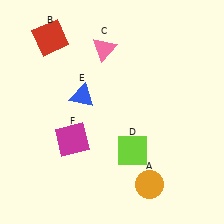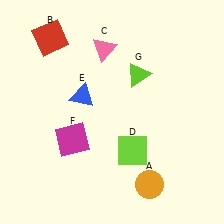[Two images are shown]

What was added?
A lime triangle (G) was added in Image 2.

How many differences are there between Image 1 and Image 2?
There is 1 difference between the two images.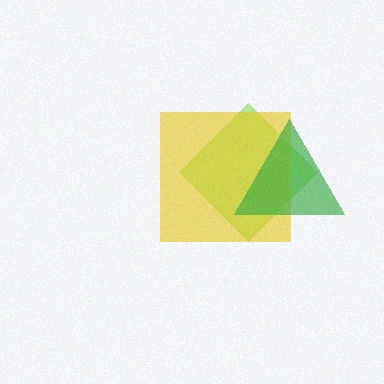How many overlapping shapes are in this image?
There are 3 overlapping shapes in the image.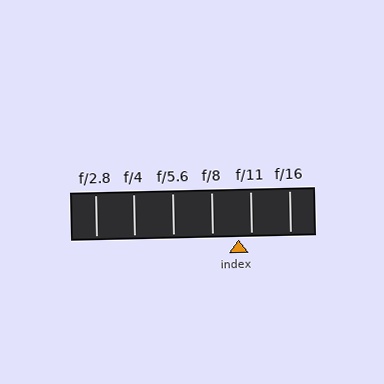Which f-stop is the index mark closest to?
The index mark is closest to f/11.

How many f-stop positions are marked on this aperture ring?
There are 6 f-stop positions marked.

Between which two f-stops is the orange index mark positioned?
The index mark is between f/8 and f/11.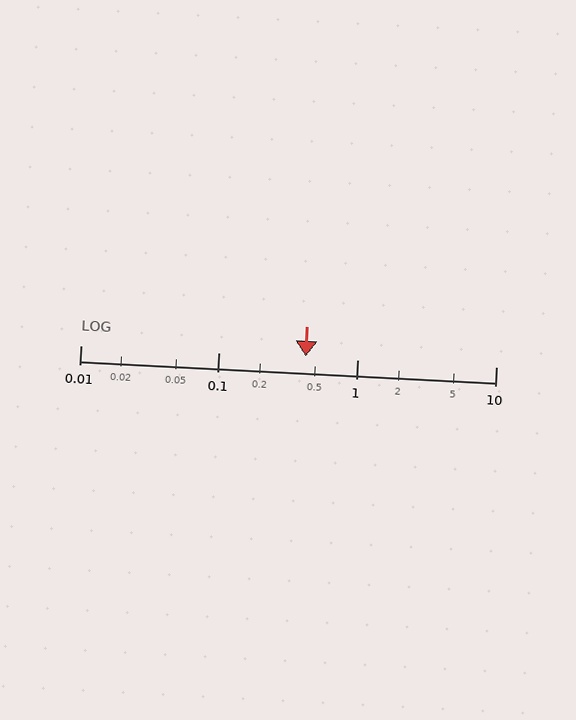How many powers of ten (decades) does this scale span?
The scale spans 3 decades, from 0.01 to 10.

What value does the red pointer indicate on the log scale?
The pointer indicates approximately 0.42.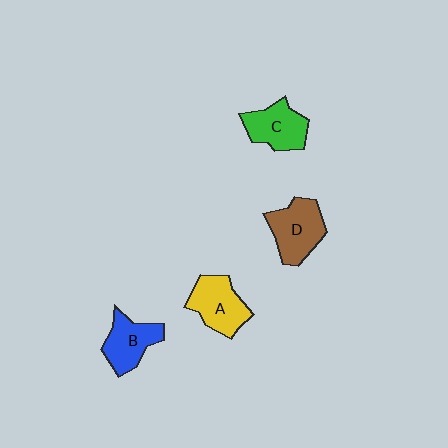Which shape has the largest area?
Shape D (brown).